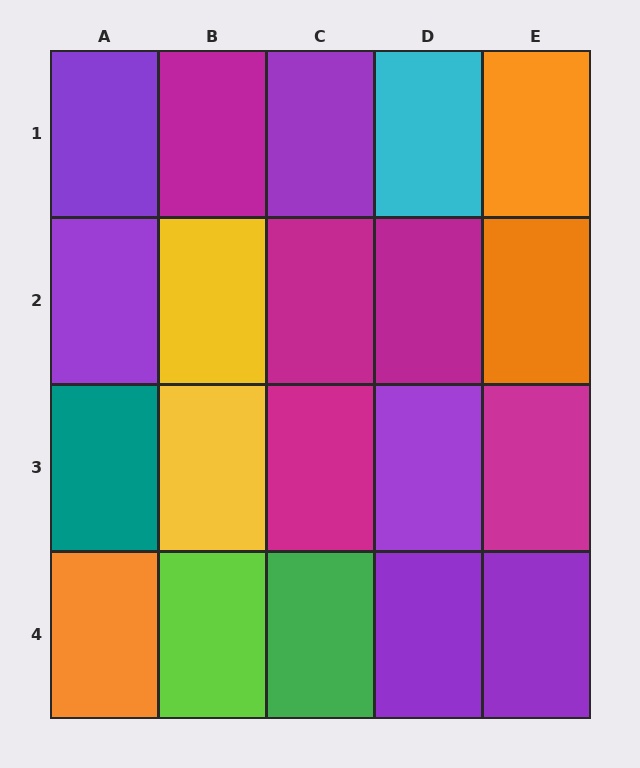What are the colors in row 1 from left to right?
Purple, magenta, purple, cyan, orange.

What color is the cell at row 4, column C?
Green.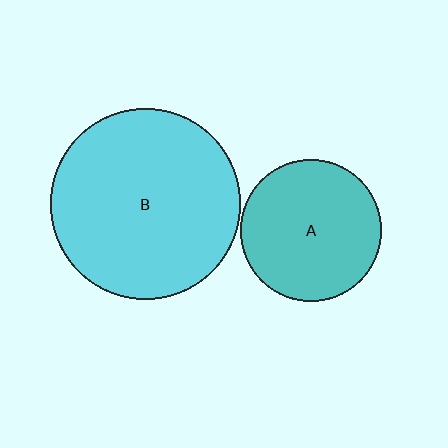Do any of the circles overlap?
No, none of the circles overlap.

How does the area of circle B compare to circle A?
Approximately 1.8 times.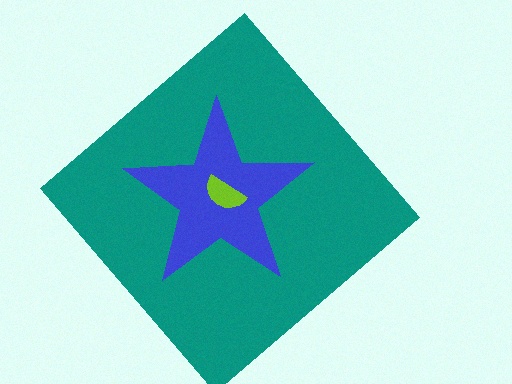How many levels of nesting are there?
3.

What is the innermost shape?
The lime semicircle.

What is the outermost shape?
The teal diamond.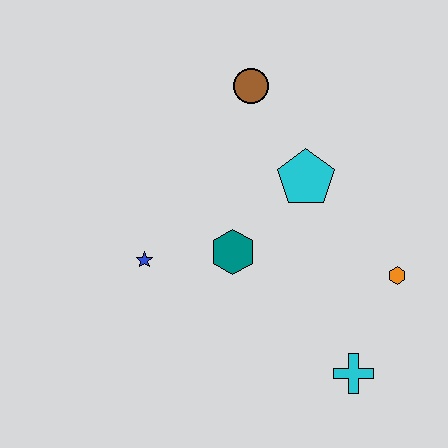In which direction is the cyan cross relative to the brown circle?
The cyan cross is below the brown circle.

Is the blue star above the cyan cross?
Yes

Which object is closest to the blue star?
The teal hexagon is closest to the blue star.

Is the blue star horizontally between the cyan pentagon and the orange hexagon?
No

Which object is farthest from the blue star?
The orange hexagon is farthest from the blue star.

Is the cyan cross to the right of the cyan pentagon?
Yes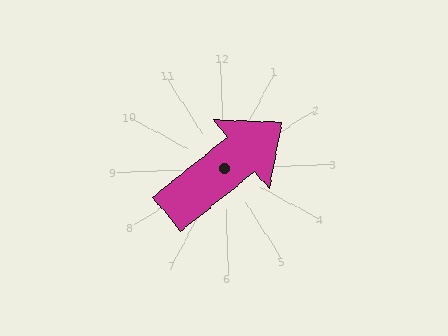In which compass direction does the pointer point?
Northeast.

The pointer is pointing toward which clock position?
Roughly 2 o'clock.